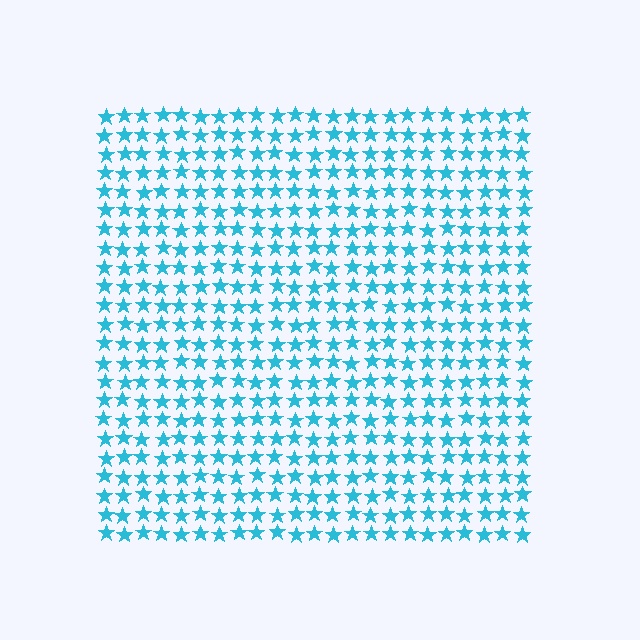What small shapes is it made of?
It is made of small stars.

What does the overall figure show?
The overall figure shows a square.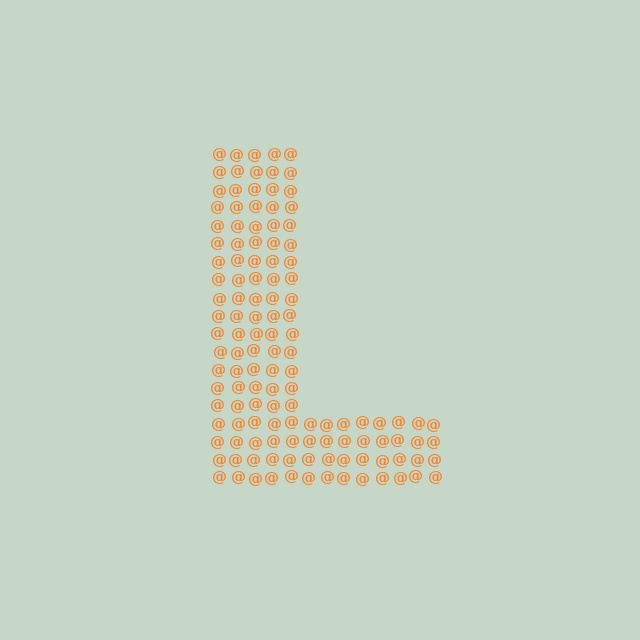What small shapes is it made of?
It is made of small at signs.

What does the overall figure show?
The overall figure shows the letter L.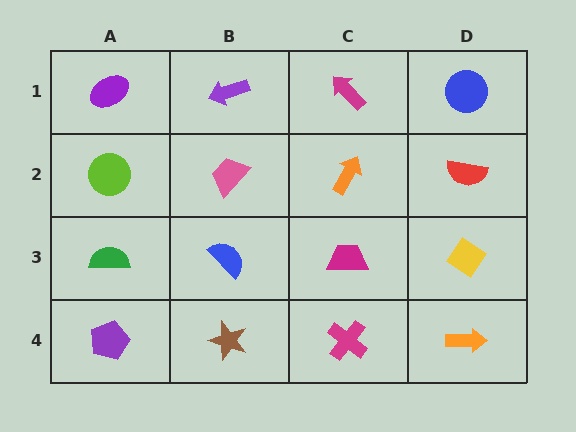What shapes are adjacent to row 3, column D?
A red semicircle (row 2, column D), an orange arrow (row 4, column D), a magenta trapezoid (row 3, column C).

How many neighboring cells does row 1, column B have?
3.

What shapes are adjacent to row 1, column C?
An orange arrow (row 2, column C), a purple arrow (row 1, column B), a blue circle (row 1, column D).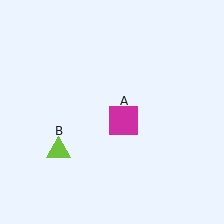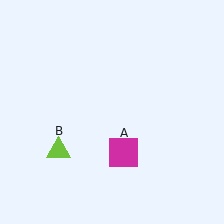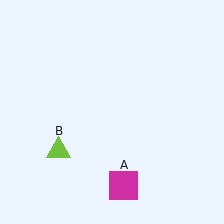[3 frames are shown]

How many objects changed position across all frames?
1 object changed position: magenta square (object A).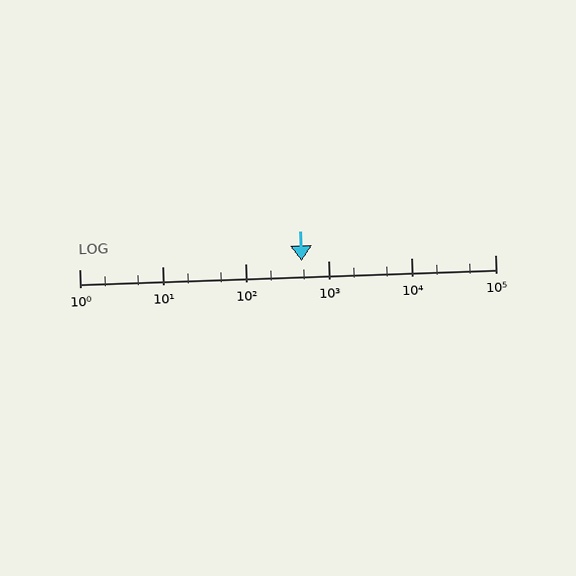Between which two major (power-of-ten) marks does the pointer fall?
The pointer is between 100 and 1000.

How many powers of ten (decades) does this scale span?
The scale spans 5 decades, from 1 to 100000.